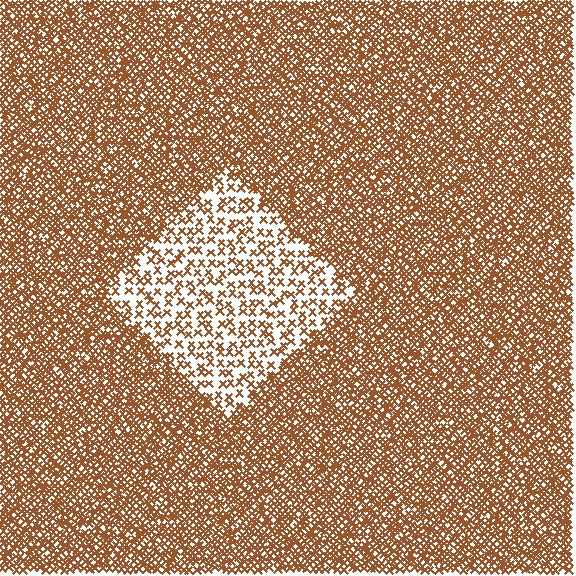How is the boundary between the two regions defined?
The boundary is defined by a change in element density (approximately 2.7x ratio). All elements are the same color, size, and shape.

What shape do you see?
I see a diamond.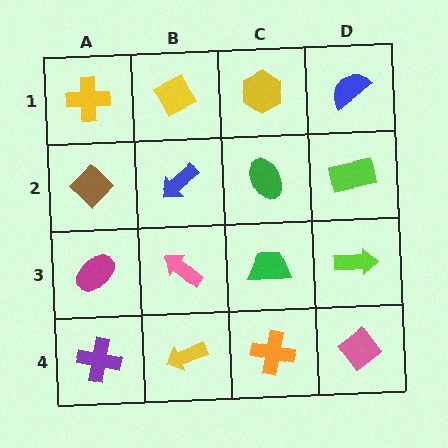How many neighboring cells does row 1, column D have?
2.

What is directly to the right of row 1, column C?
A blue semicircle.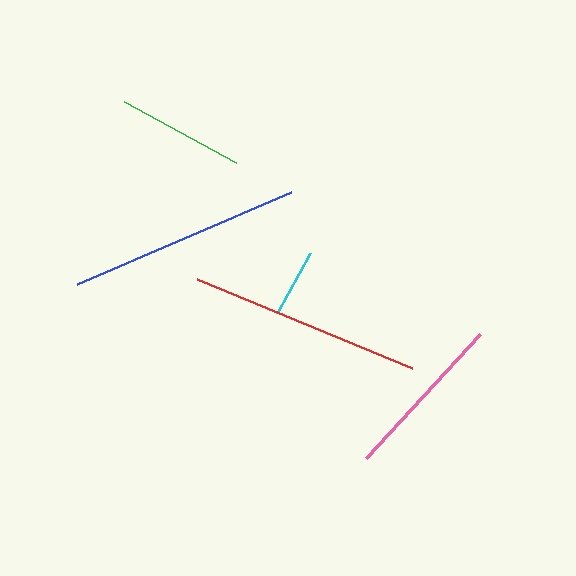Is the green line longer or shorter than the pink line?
The pink line is longer than the green line.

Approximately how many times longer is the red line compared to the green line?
The red line is approximately 1.8 times the length of the green line.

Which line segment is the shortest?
The cyan line is the shortest at approximately 68 pixels.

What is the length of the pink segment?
The pink segment is approximately 168 pixels long.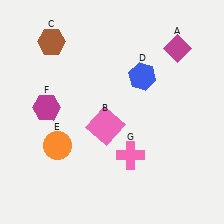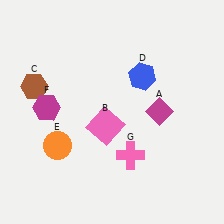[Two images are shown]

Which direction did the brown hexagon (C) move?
The brown hexagon (C) moved down.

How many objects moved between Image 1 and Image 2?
2 objects moved between the two images.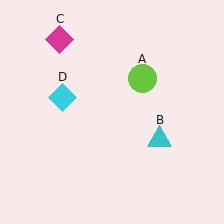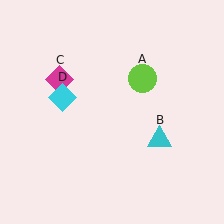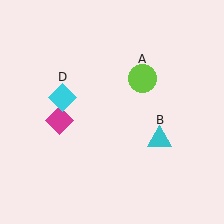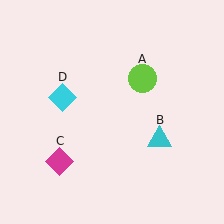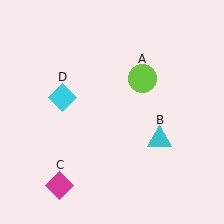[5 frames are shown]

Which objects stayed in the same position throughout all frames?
Lime circle (object A) and cyan triangle (object B) and cyan diamond (object D) remained stationary.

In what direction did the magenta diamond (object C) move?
The magenta diamond (object C) moved down.